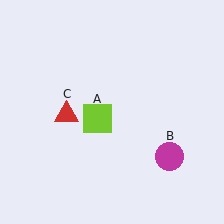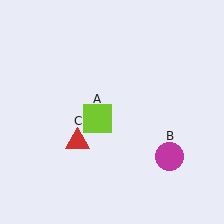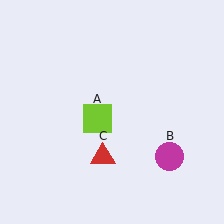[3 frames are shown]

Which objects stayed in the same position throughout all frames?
Lime square (object A) and magenta circle (object B) remained stationary.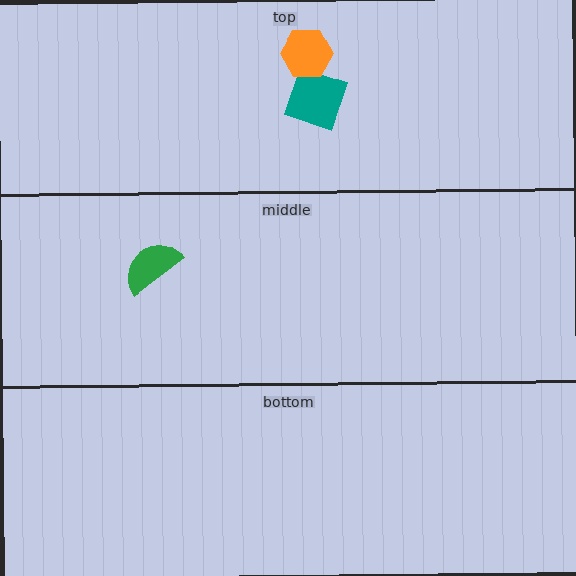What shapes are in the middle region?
The green semicircle.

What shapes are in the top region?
The teal square, the orange hexagon.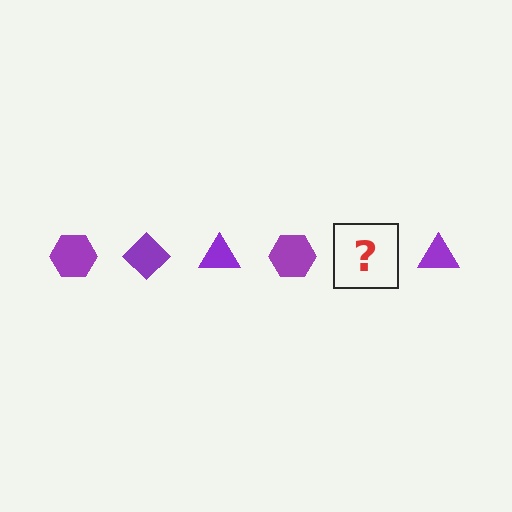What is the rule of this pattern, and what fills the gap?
The rule is that the pattern cycles through hexagon, diamond, triangle shapes in purple. The gap should be filled with a purple diamond.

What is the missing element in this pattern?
The missing element is a purple diamond.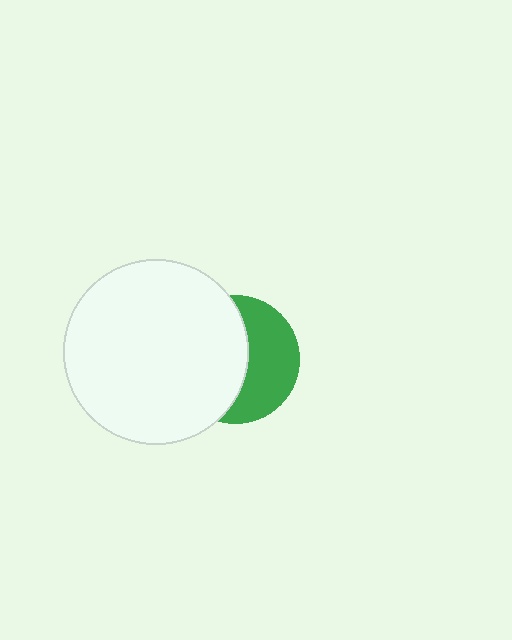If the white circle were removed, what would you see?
You would see the complete green circle.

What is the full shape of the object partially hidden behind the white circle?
The partially hidden object is a green circle.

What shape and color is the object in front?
The object in front is a white circle.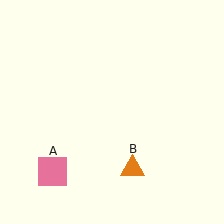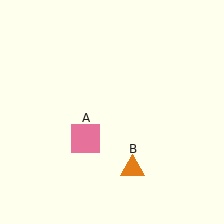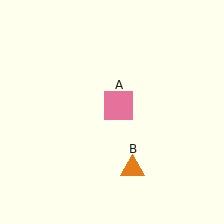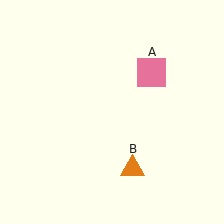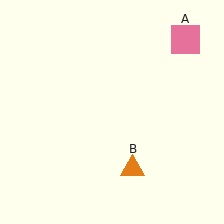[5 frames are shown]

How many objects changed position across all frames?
1 object changed position: pink square (object A).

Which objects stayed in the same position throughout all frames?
Orange triangle (object B) remained stationary.